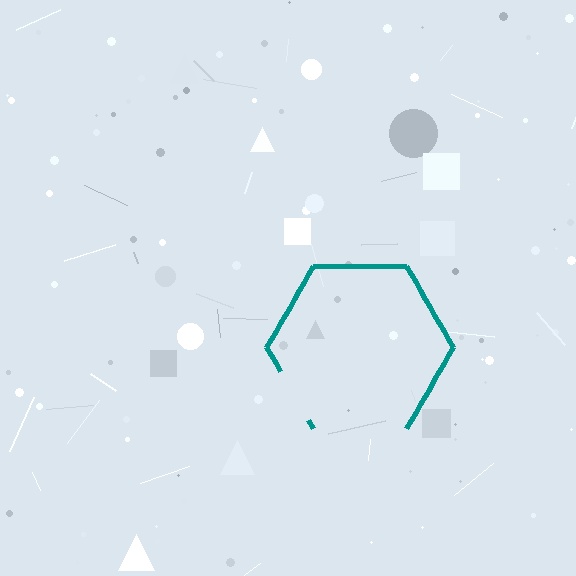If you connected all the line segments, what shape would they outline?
They would outline a hexagon.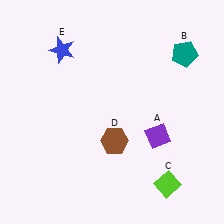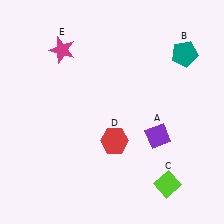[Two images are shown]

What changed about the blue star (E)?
In Image 1, E is blue. In Image 2, it changed to magenta.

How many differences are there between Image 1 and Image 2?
There are 2 differences between the two images.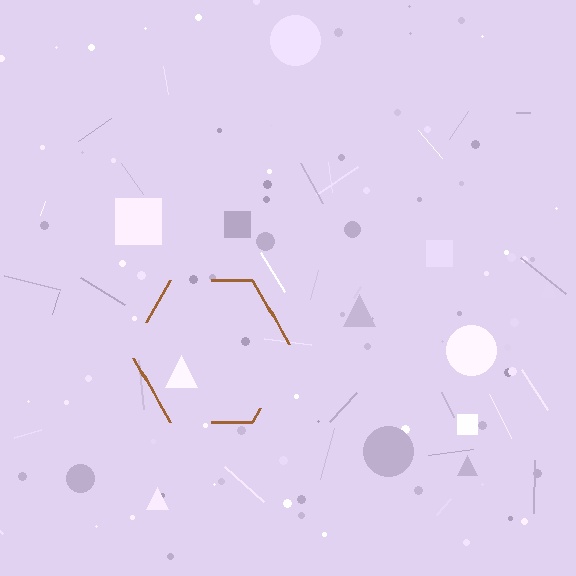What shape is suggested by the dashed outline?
The dashed outline suggests a hexagon.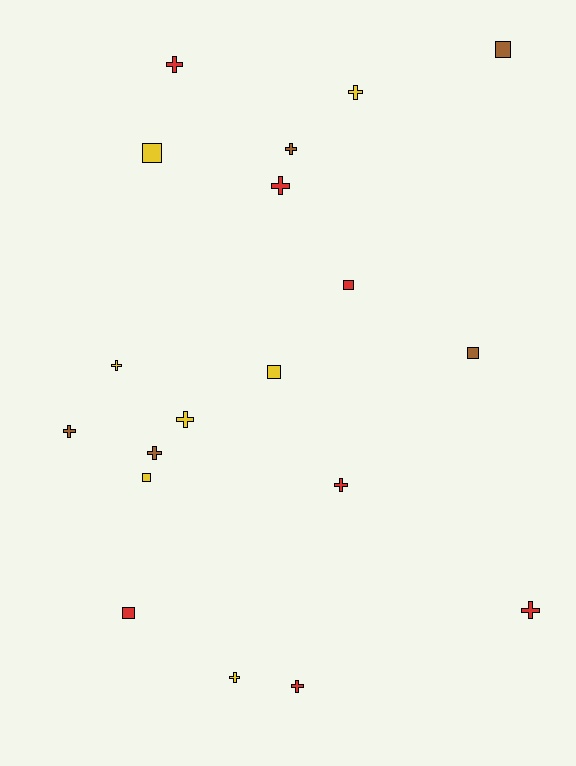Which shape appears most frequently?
Cross, with 12 objects.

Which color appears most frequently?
Red, with 7 objects.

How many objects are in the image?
There are 19 objects.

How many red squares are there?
There are 2 red squares.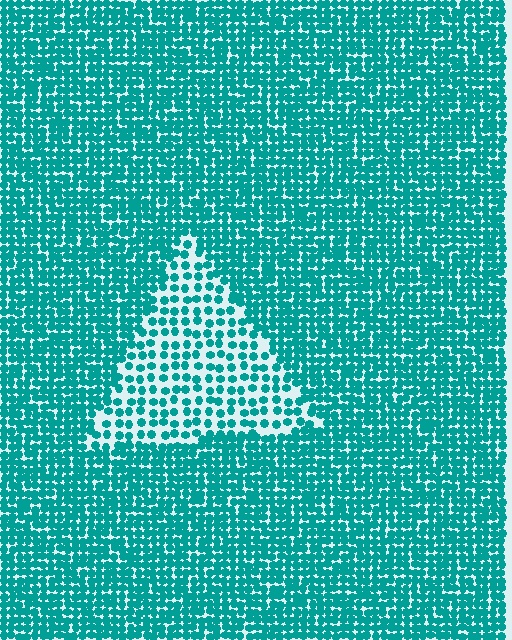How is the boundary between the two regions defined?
The boundary is defined by a change in element density (approximately 2.0x ratio). All elements are the same color, size, and shape.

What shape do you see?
I see a triangle.